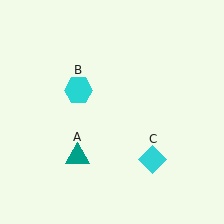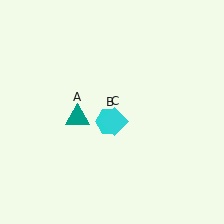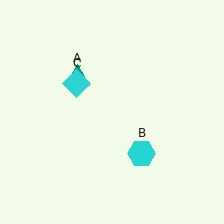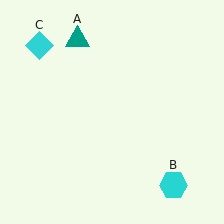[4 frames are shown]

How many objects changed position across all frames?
3 objects changed position: teal triangle (object A), cyan hexagon (object B), cyan diamond (object C).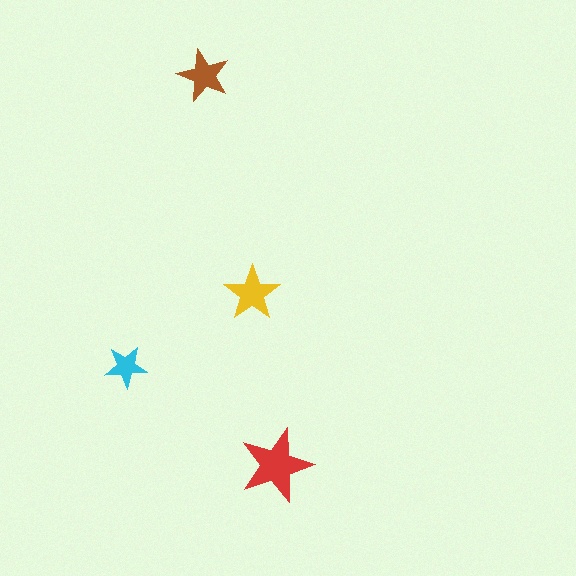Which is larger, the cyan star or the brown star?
The brown one.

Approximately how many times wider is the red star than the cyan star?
About 2 times wider.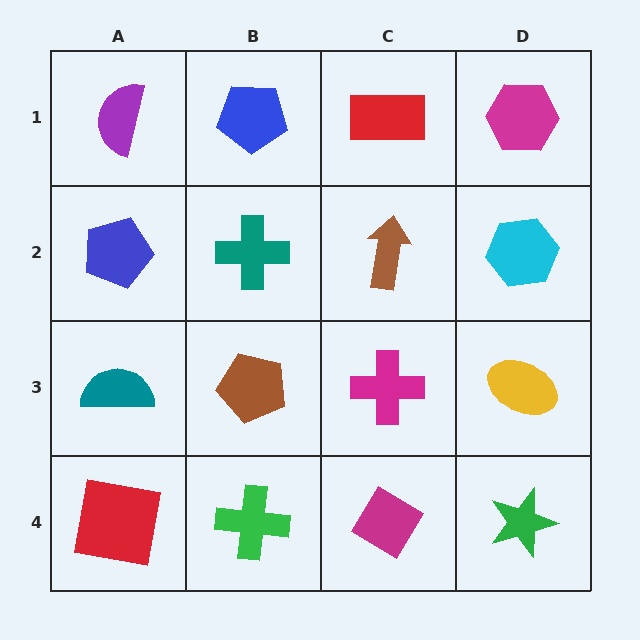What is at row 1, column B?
A blue pentagon.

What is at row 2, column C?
A brown arrow.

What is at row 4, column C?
A magenta diamond.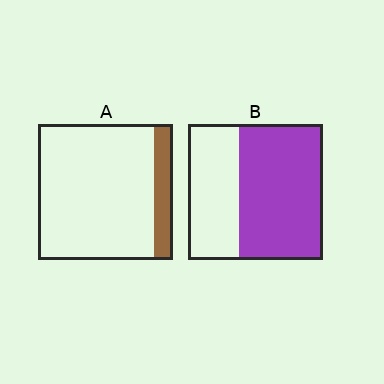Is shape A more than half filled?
No.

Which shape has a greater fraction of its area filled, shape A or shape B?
Shape B.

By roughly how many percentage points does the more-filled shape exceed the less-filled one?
By roughly 50 percentage points (B over A).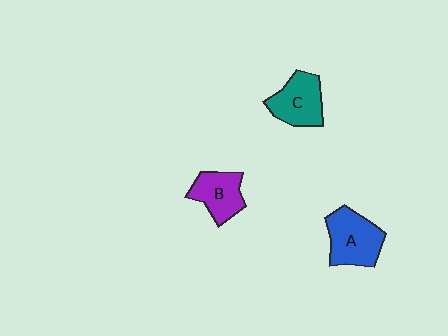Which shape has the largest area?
Shape A (blue).